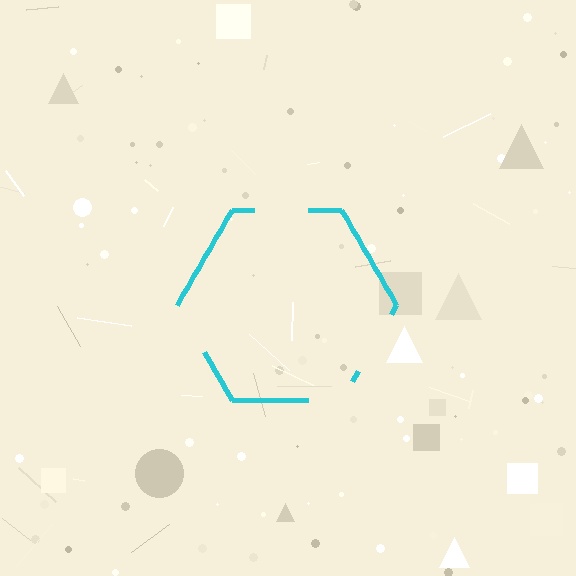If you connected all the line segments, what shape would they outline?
They would outline a hexagon.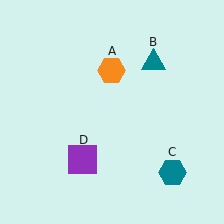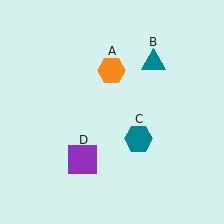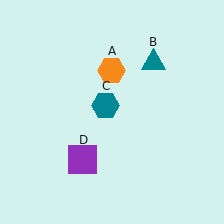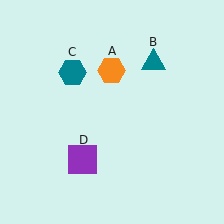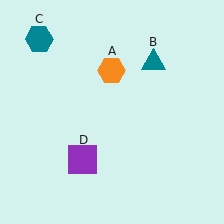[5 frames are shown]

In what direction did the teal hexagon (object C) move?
The teal hexagon (object C) moved up and to the left.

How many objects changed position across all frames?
1 object changed position: teal hexagon (object C).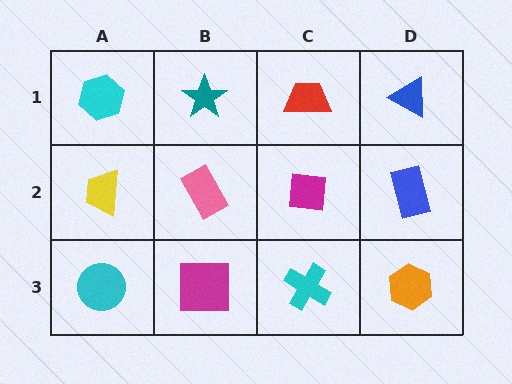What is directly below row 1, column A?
A yellow trapezoid.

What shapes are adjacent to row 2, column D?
A blue triangle (row 1, column D), an orange hexagon (row 3, column D), a magenta square (row 2, column C).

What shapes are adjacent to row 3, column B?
A pink rectangle (row 2, column B), a cyan circle (row 3, column A), a cyan cross (row 3, column C).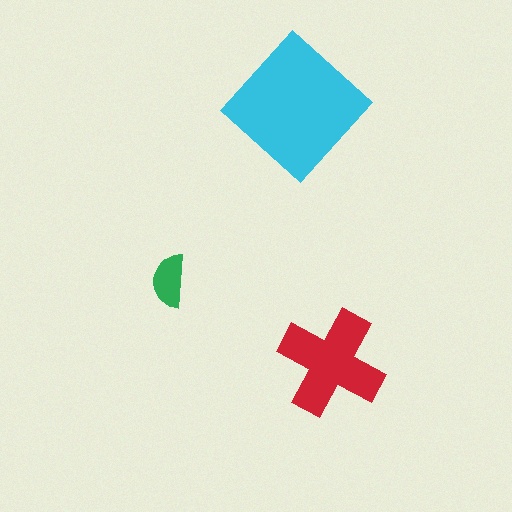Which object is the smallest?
The green semicircle.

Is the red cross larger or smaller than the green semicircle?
Larger.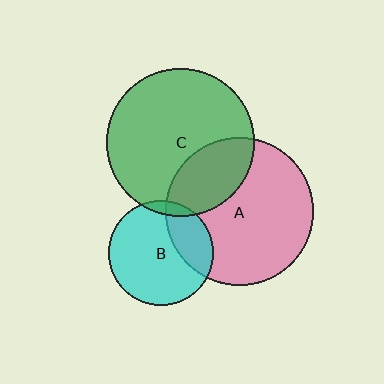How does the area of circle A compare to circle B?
Approximately 2.0 times.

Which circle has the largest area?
Circle A (pink).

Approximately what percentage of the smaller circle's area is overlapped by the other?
Approximately 5%.